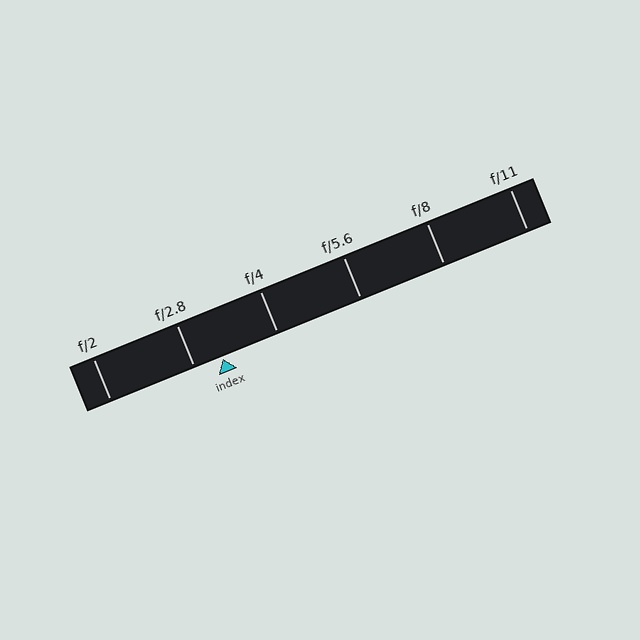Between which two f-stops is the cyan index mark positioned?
The index mark is between f/2.8 and f/4.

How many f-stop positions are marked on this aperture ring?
There are 6 f-stop positions marked.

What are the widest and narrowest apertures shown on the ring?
The widest aperture shown is f/2 and the narrowest is f/11.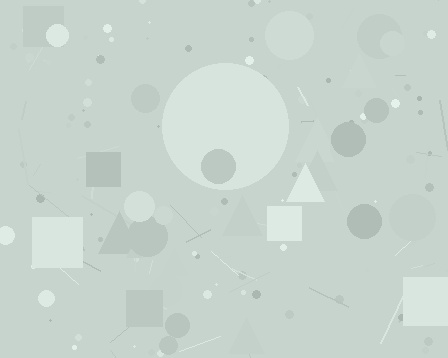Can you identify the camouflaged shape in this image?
The camouflaged shape is a circle.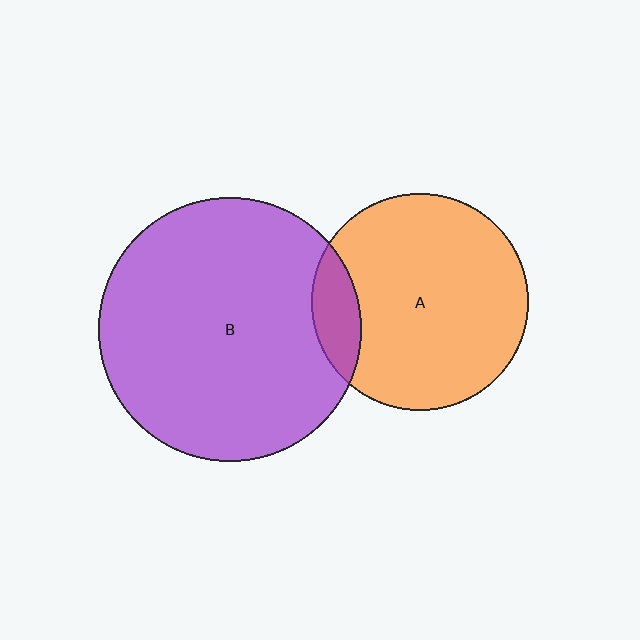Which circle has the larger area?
Circle B (purple).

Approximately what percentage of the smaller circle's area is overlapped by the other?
Approximately 15%.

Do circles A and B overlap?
Yes.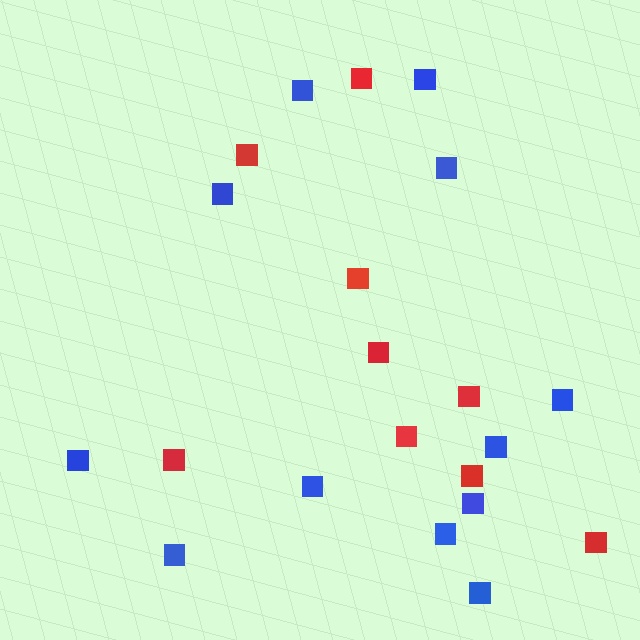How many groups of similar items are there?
There are 2 groups: one group of blue squares (12) and one group of red squares (9).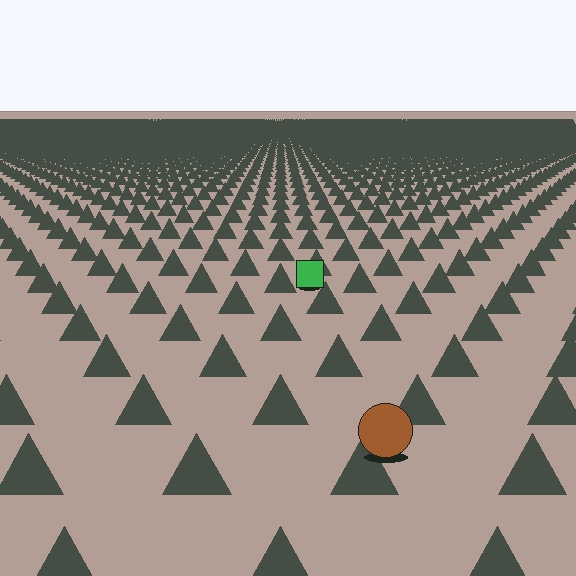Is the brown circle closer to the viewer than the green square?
Yes. The brown circle is closer — you can tell from the texture gradient: the ground texture is coarser near it.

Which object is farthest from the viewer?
The green square is farthest from the viewer. It appears smaller and the ground texture around it is denser.